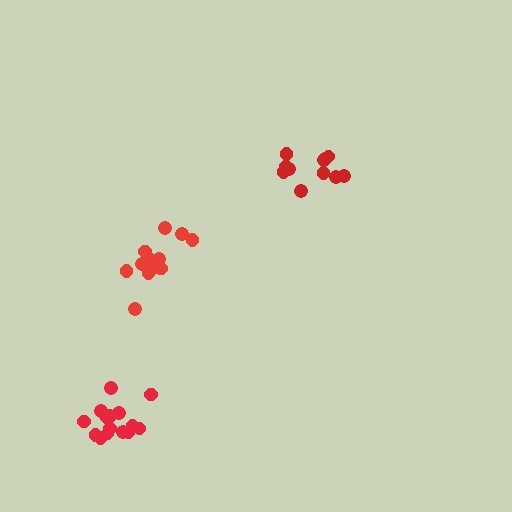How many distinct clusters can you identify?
There are 3 distinct clusters.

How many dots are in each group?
Group 1: 15 dots, Group 2: 11 dots, Group 3: 13 dots (39 total).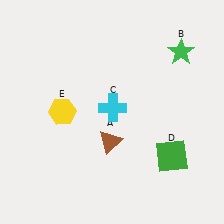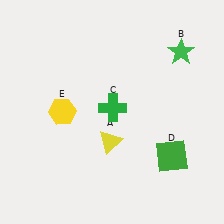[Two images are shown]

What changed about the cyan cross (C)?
In Image 1, C is cyan. In Image 2, it changed to green.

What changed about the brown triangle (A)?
In Image 1, A is brown. In Image 2, it changed to yellow.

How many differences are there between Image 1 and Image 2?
There are 2 differences between the two images.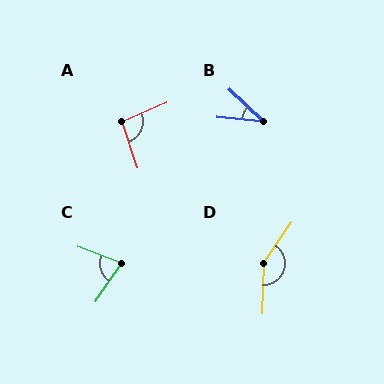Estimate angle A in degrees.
Approximately 94 degrees.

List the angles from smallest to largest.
B (37°), C (76°), A (94°), D (148°).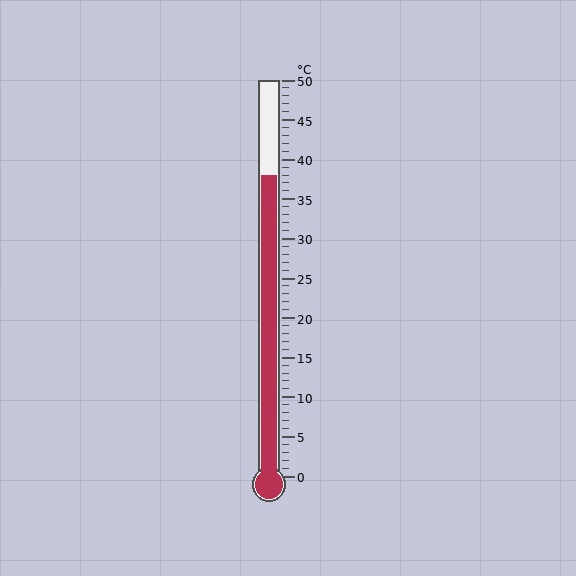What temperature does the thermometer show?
The thermometer shows approximately 38°C.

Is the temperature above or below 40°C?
The temperature is below 40°C.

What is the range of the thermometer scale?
The thermometer scale ranges from 0°C to 50°C.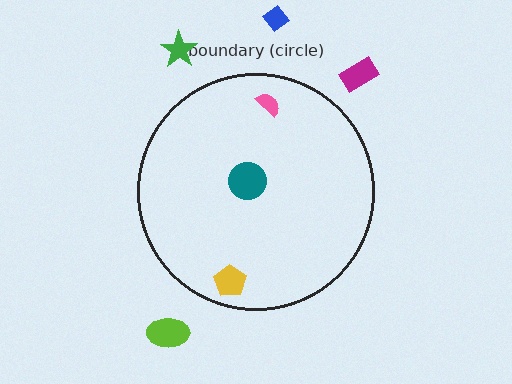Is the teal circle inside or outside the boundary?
Inside.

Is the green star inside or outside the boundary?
Outside.